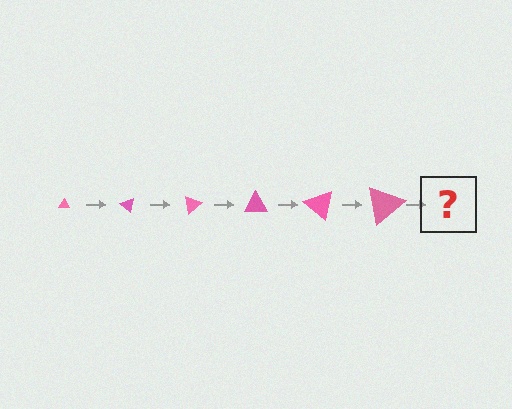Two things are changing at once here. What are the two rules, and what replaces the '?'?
The two rules are that the triangle grows larger each step and it rotates 40 degrees each step. The '?' should be a triangle, larger than the previous one and rotated 240 degrees from the start.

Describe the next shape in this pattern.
It should be a triangle, larger than the previous one and rotated 240 degrees from the start.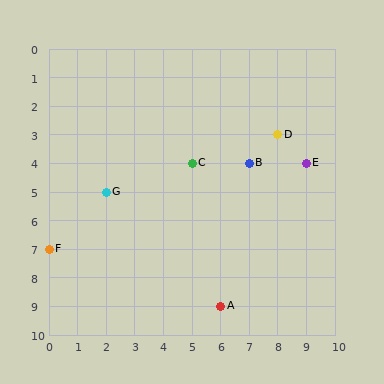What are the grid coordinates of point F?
Point F is at grid coordinates (0, 7).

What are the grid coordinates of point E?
Point E is at grid coordinates (9, 4).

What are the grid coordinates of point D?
Point D is at grid coordinates (8, 3).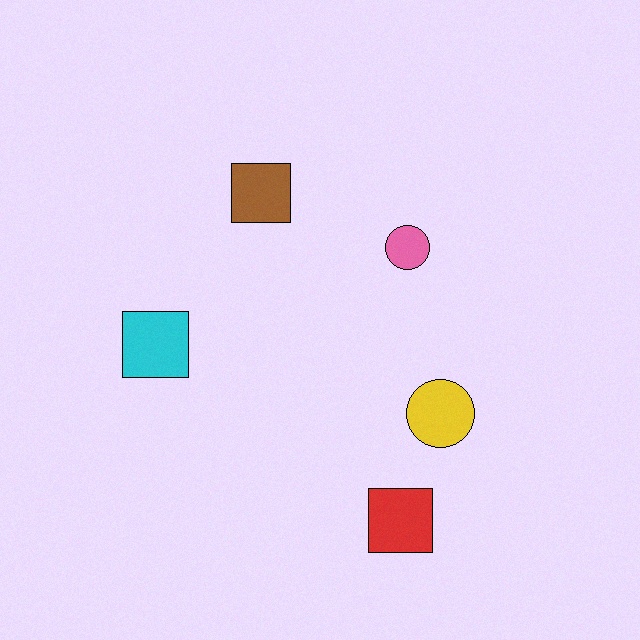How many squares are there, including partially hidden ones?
There are 3 squares.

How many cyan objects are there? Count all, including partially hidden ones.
There is 1 cyan object.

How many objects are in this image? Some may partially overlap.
There are 5 objects.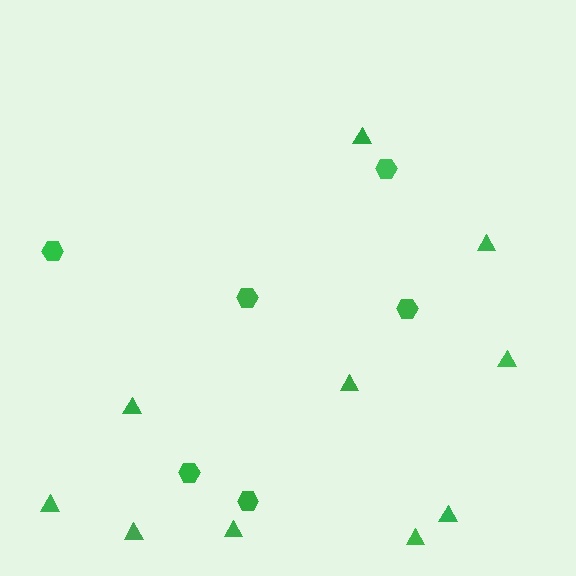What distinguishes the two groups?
There are 2 groups: one group of triangles (10) and one group of hexagons (6).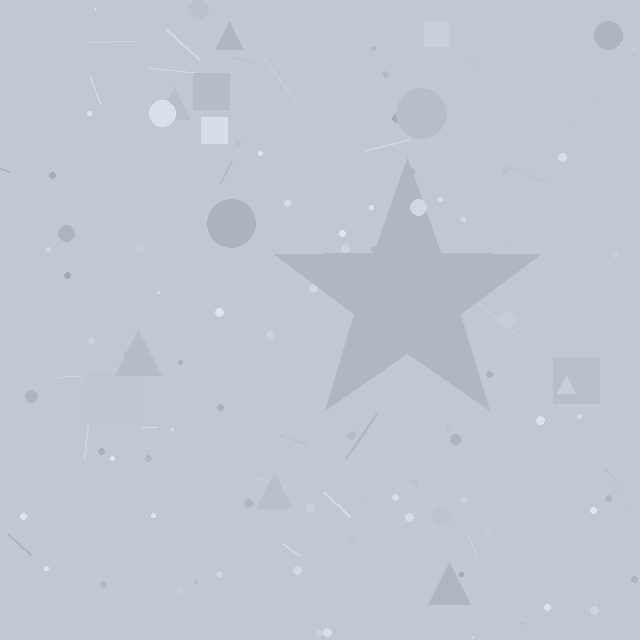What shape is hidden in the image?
A star is hidden in the image.